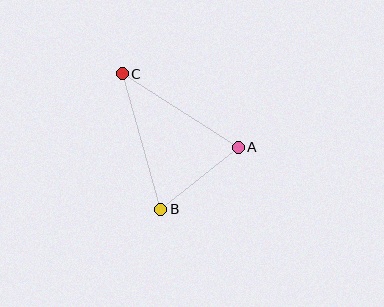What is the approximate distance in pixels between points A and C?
The distance between A and C is approximately 137 pixels.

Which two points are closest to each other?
Points A and B are closest to each other.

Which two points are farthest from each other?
Points B and C are farthest from each other.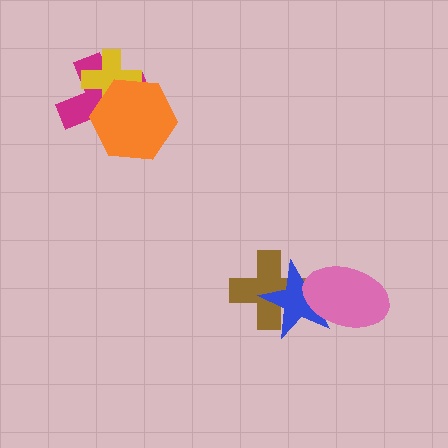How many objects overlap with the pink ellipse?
1 object overlaps with the pink ellipse.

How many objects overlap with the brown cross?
1 object overlaps with the brown cross.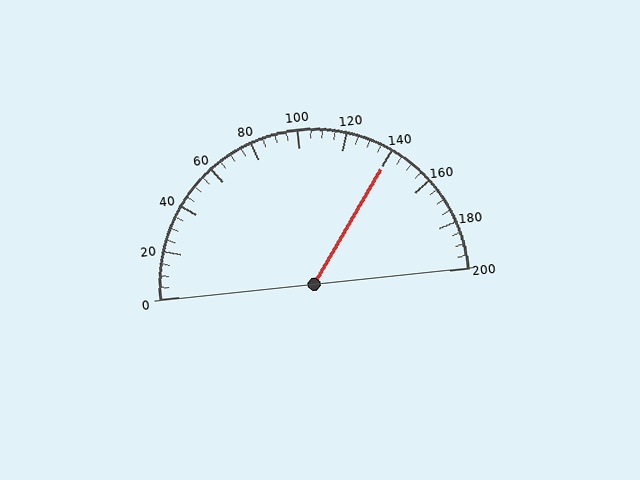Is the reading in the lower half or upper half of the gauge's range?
The reading is in the upper half of the range (0 to 200).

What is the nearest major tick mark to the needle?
The nearest major tick mark is 140.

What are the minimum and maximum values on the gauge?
The gauge ranges from 0 to 200.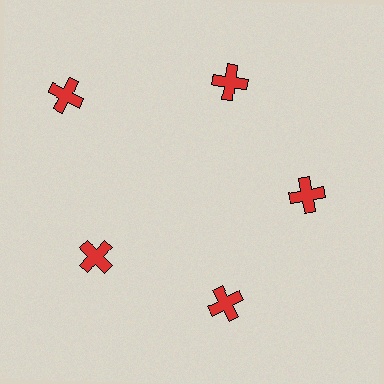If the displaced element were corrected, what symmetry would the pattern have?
It would have 5-fold rotational symmetry — the pattern would map onto itself every 72 degrees.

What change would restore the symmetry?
The symmetry would be restored by moving it inward, back onto the ring so that all 5 crosses sit at equal angles and equal distance from the center.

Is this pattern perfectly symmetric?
No. The 5 red crosses are arranged in a ring, but one element near the 10 o'clock position is pushed outward from the center, breaking the 5-fold rotational symmetry.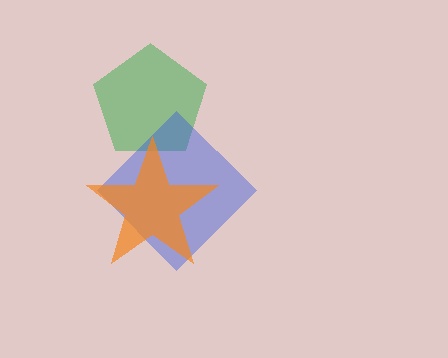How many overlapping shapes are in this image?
There are 3 overlapping shapes in the image.